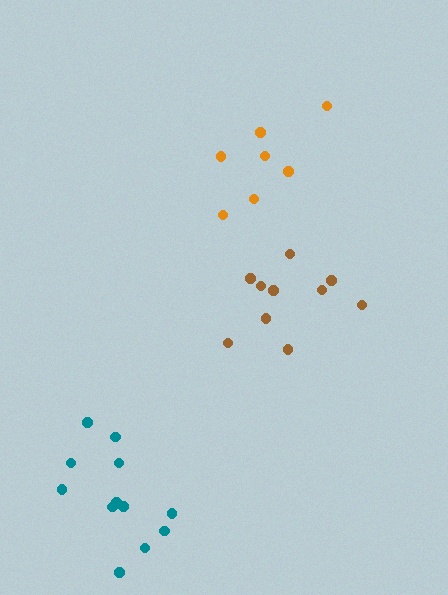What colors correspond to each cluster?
The clusters are colored: brown, orange, teal.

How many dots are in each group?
Group 1: 10 dots, Group 2: 7 dots, Group 3: 12 dots (29 total).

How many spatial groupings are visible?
There are 3 spatial groupings.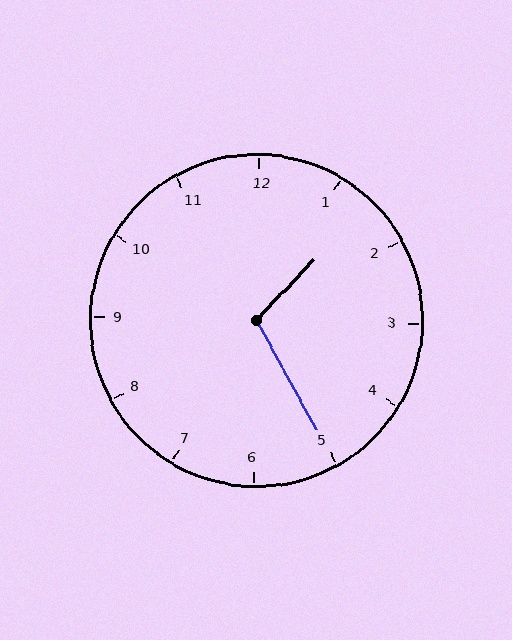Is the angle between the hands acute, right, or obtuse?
It is obtuse.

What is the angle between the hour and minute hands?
Approximately 108 degrees.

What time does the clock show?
1:25.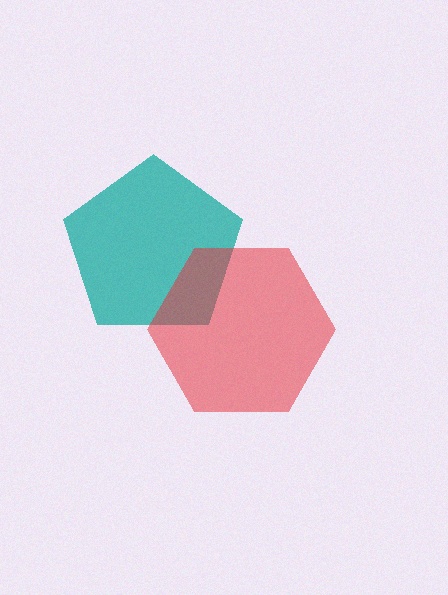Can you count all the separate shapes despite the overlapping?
Yes, there are 2 separate shapes.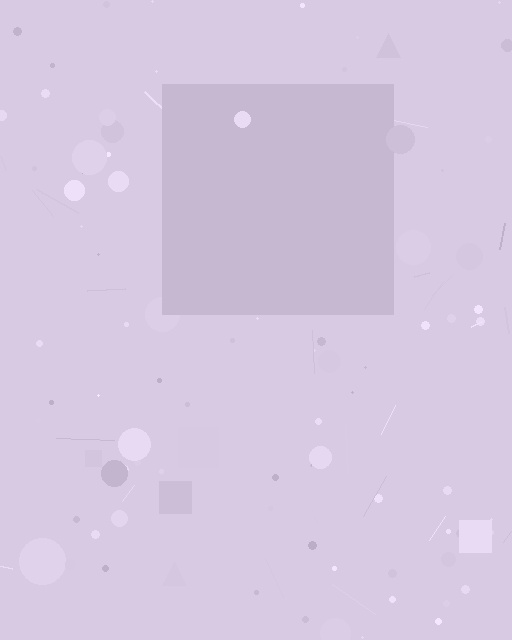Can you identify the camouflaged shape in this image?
The camouflaged shape is a square.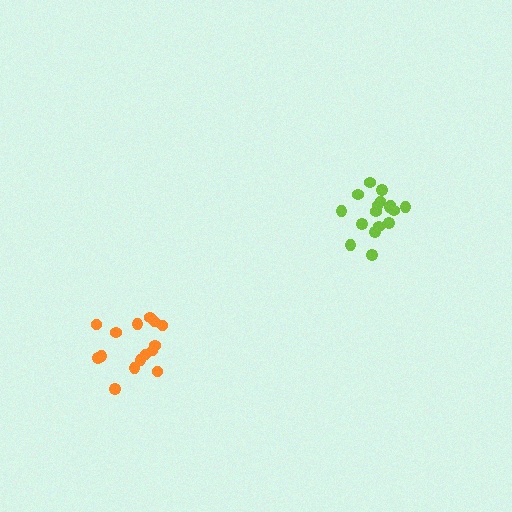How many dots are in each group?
Group 1: 17 dots, Group 2: 15 dots (32 total).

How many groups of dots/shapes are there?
There are 2 groups.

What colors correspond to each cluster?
The clusters are colored: lime, orange.